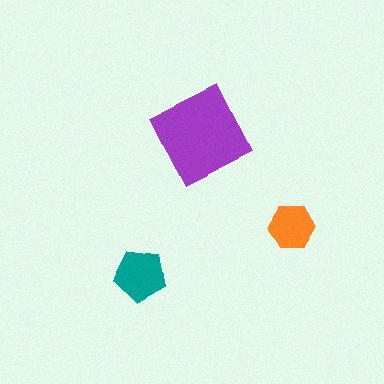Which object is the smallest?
The orange hexagon.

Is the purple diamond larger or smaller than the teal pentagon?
Larger.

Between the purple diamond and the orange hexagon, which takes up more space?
The purple diamond.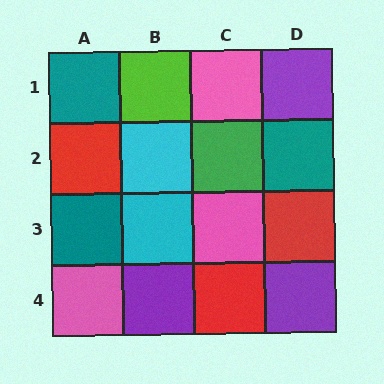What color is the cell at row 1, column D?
Purple.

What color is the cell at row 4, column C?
Red.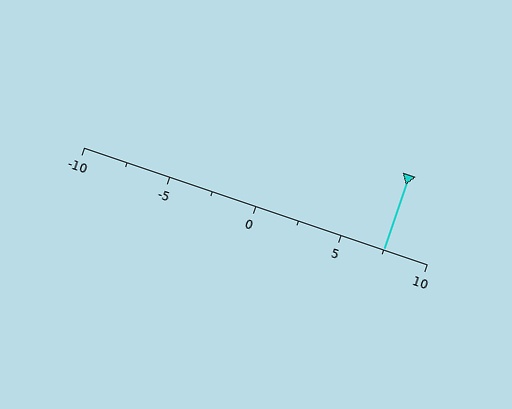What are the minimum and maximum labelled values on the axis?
The axis runs from -10 to 10.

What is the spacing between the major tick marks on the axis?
The major ticks are spaced 5 apart.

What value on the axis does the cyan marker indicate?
The marker indicates approximately 7.5.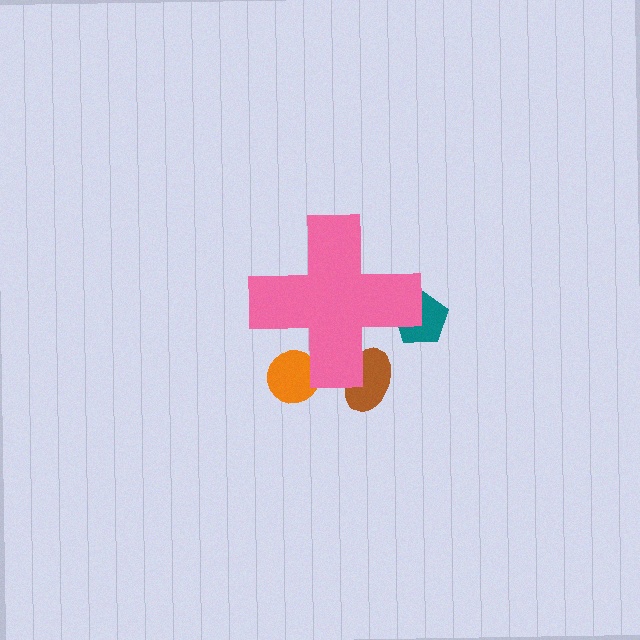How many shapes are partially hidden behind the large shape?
3 shapes are partially hidden.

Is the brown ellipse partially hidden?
Yes, the brown ellipse is partially hidden behind the pink cross.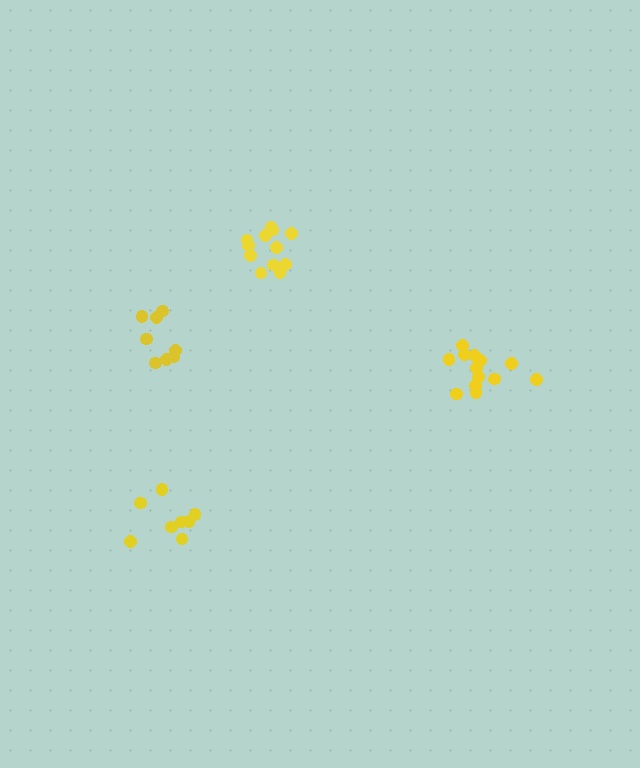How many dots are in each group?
Group 1: 13 dots, Group 2: 8 dots, Group 3: 12 dots, Group 4: 8 dots (41 total).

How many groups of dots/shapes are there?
There are 4 groups.